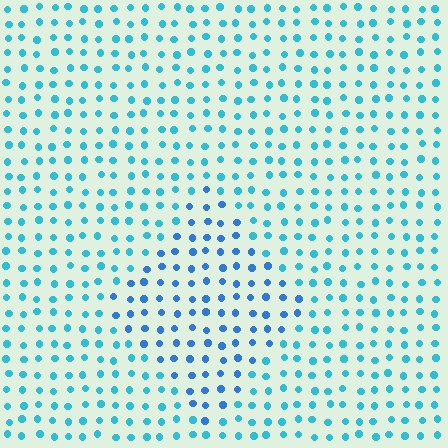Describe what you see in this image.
The image is filled with small cyan elements in a uniform arrangement. A diamond-shaped region is visible where the elements are tinted to a slightly different hue, forming a subtle color boundary.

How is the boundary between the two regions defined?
The boundary is defined purely by a slight shift in hue (about 26 degrees). Spacing, size, and orientation are identical on both sides.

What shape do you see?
I see a diamond.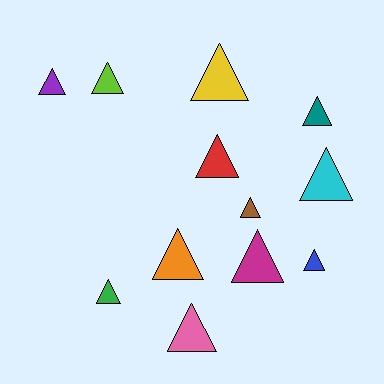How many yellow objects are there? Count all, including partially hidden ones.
There is 1 yellow object.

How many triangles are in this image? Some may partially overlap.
There are 12 triangles.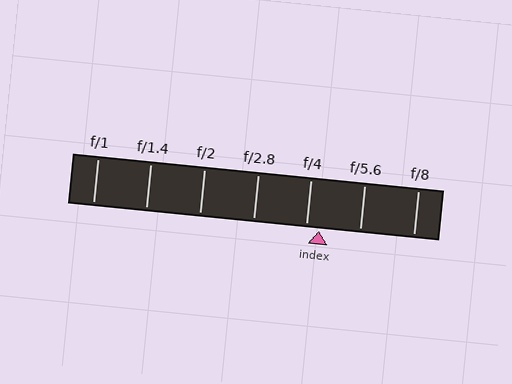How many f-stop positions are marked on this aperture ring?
There are 7 f-stop positions marked.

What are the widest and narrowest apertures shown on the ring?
The widest aperture shown is f/1 and the narrowest is f/8.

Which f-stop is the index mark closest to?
The index mark is closest to f/4.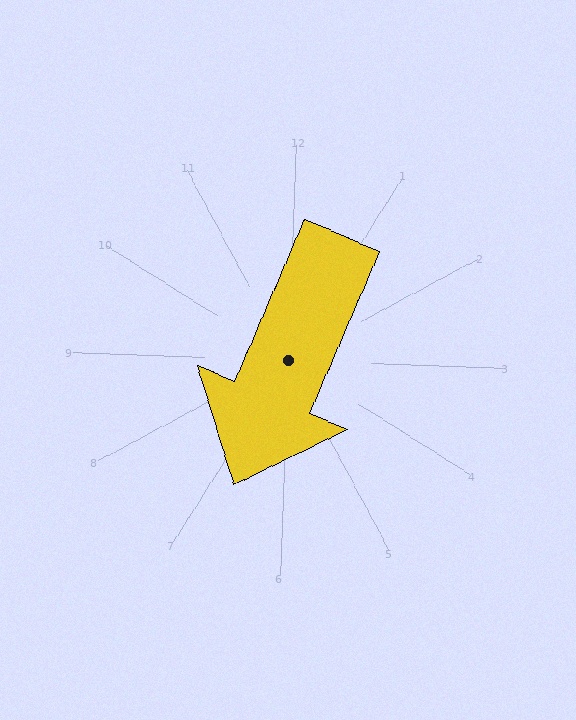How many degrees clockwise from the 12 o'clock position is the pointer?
Approximately 201 degrees.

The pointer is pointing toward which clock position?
Roughly 7 o'clock.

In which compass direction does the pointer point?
South.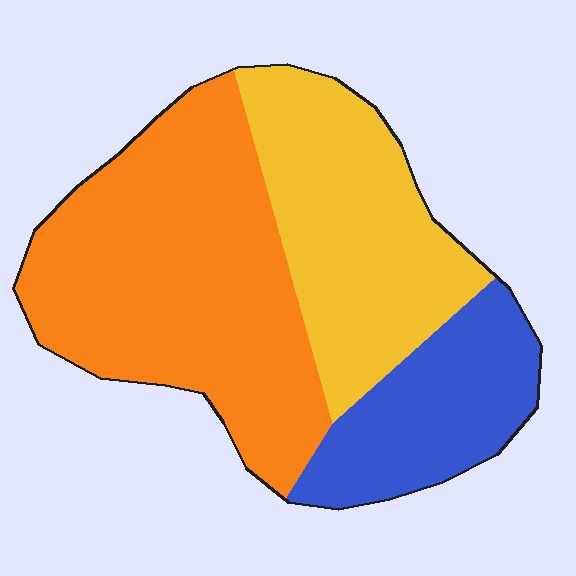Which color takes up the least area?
Blue, at roughly 20%.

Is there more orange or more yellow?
Orange.